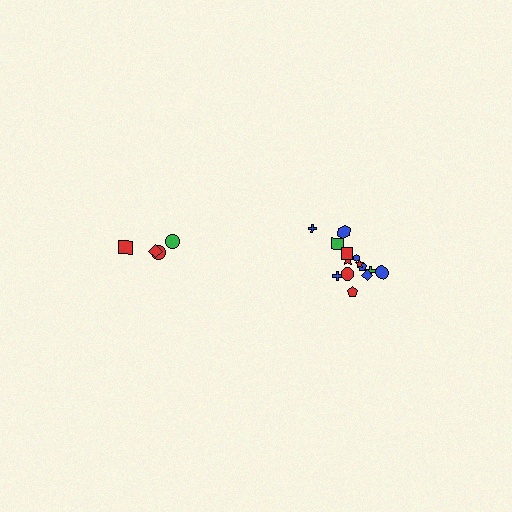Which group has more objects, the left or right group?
The right group.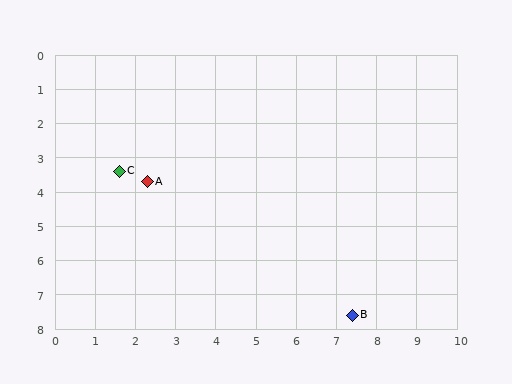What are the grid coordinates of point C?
Point C is at approximately (1.6, 3.4).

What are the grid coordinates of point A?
Point A is at approximately (2.3, 3.7).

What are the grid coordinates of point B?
Point B is at approximately (7.4, 7.6).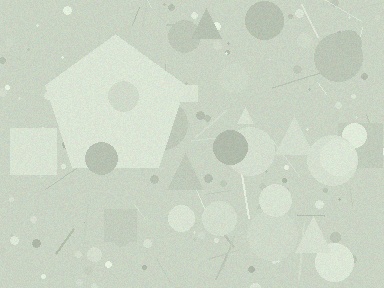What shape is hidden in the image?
A pentagon is hidden in the image.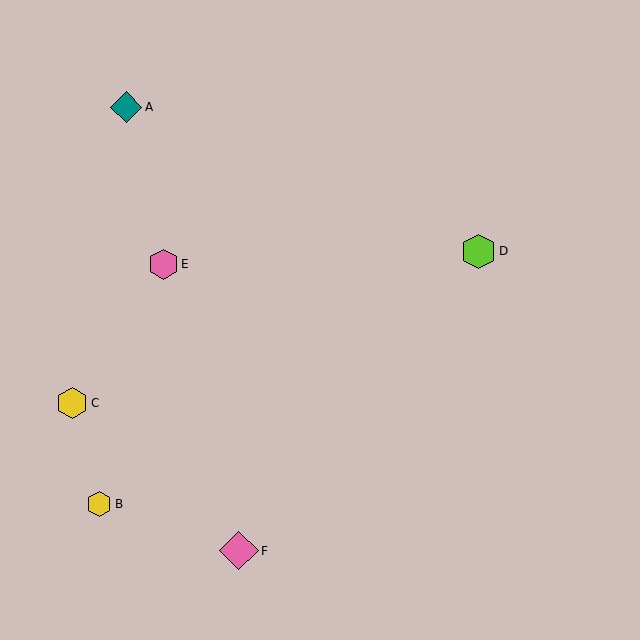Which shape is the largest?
The pink diamond (labeled F) is the largest.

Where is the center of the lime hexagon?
The center of the lime hexagon is at (479, 251).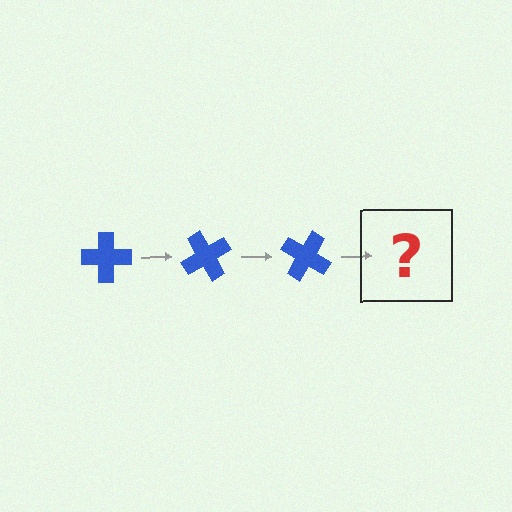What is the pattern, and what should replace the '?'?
The pattern is that the cross rotates 60 degrees each step. The '?' should be a blue cross rotated 180 degrees.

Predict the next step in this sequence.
The next step is a blue cross rotated 180 degrees.